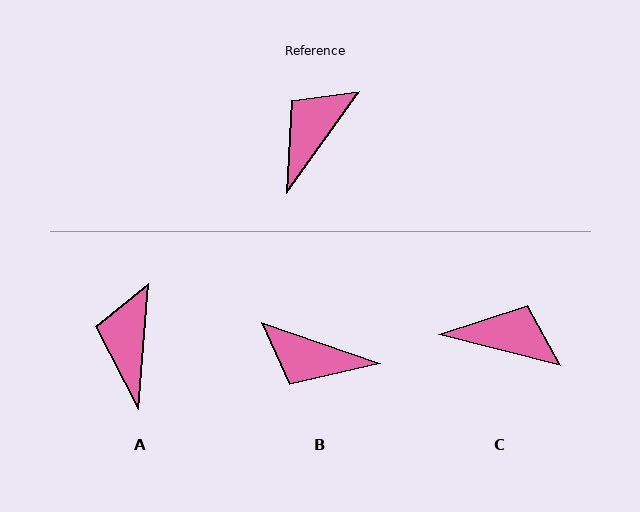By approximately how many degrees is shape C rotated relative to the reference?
Approximately 69 degrees clockwise.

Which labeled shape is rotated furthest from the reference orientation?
B, about 106 degrees away.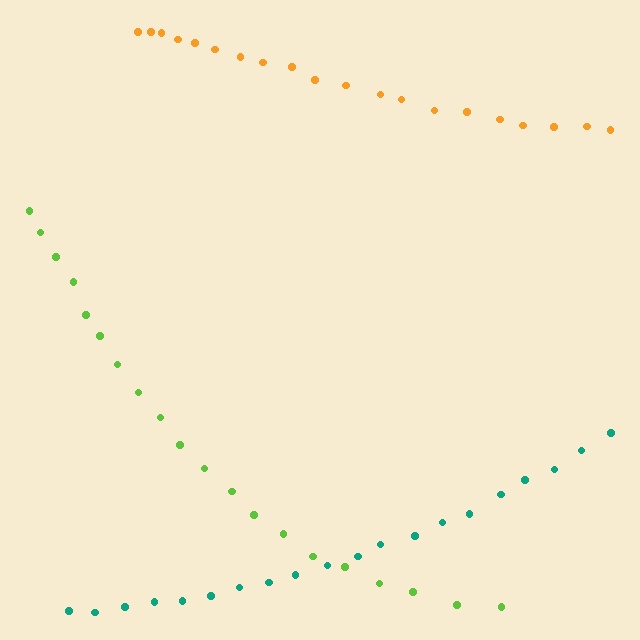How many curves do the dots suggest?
There are 3 distinct paths.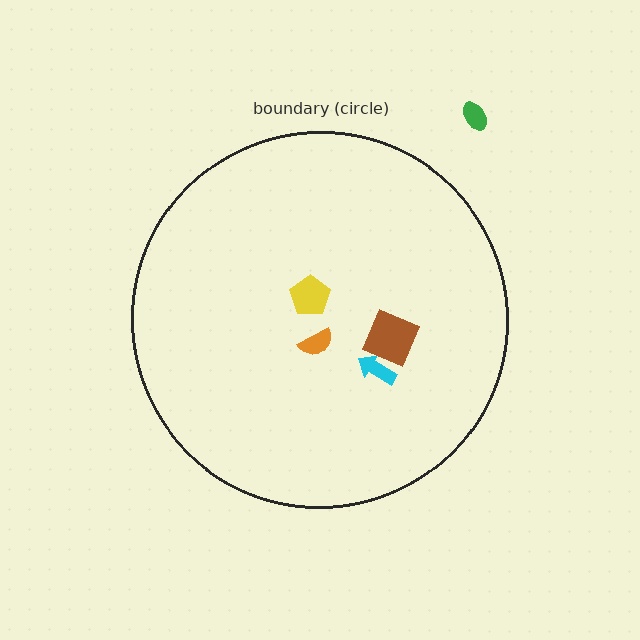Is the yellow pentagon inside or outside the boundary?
Inside.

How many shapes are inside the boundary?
4 inside, 1 outside.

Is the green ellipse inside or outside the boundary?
Outside.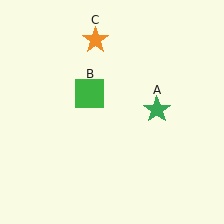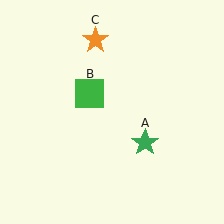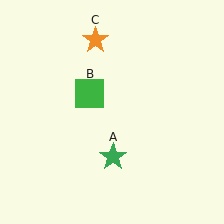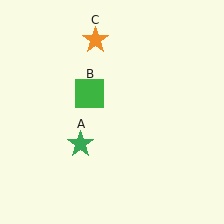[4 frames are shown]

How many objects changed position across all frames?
1 object changed position: green star (object A).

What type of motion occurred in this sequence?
The green star (object A) rotated clockwise around the center of the scene.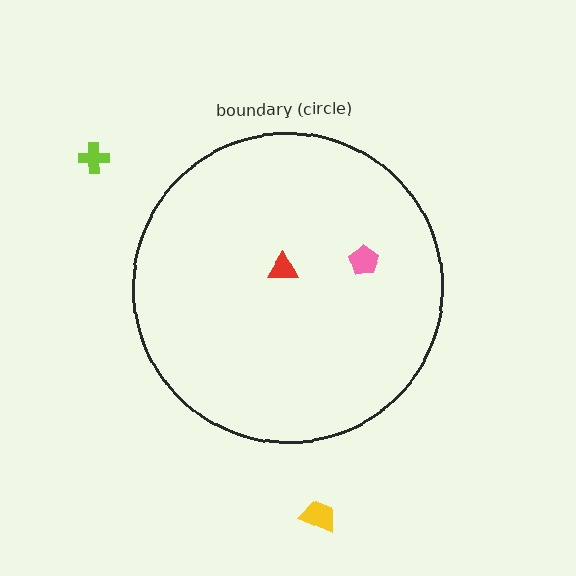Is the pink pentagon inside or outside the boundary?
Inside.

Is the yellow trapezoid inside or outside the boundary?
Outside.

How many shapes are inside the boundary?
2 inside, 2 outside.